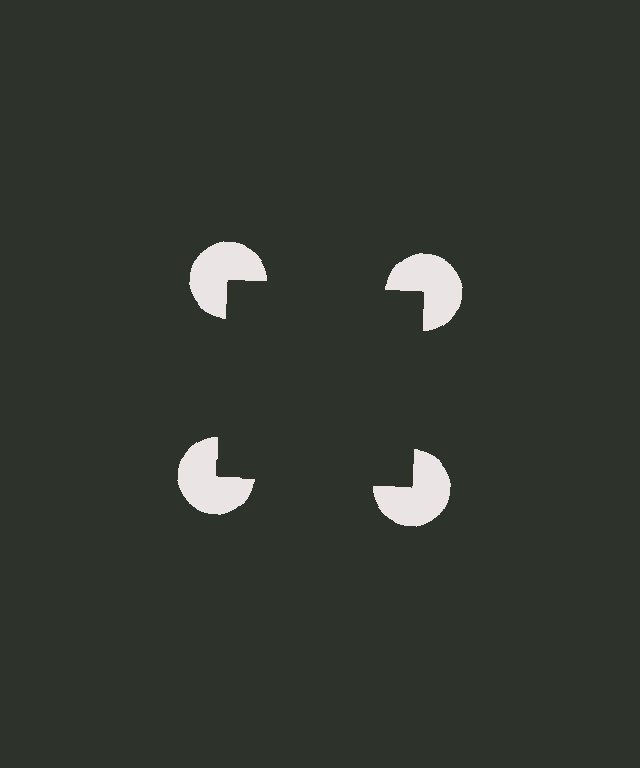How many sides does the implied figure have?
4 sides.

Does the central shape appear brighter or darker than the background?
It typically appears slightly darker than the background, even though no actual brightness change is drawn.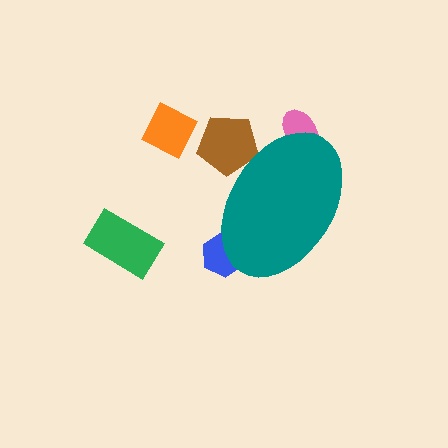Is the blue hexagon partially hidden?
Yes, the blue hexagon is partially hidden behind the teal ellipse.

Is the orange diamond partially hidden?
No, the orange diamond is fully visible.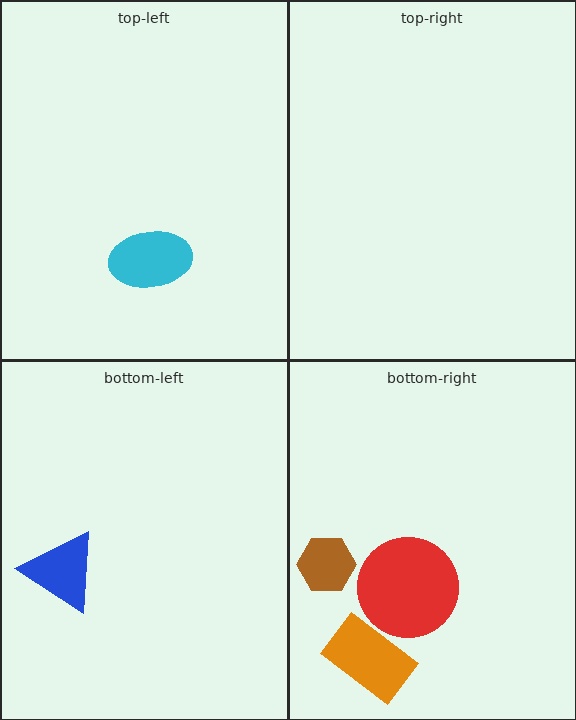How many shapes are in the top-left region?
1.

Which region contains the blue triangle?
The bottom-left region.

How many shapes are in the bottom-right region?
3.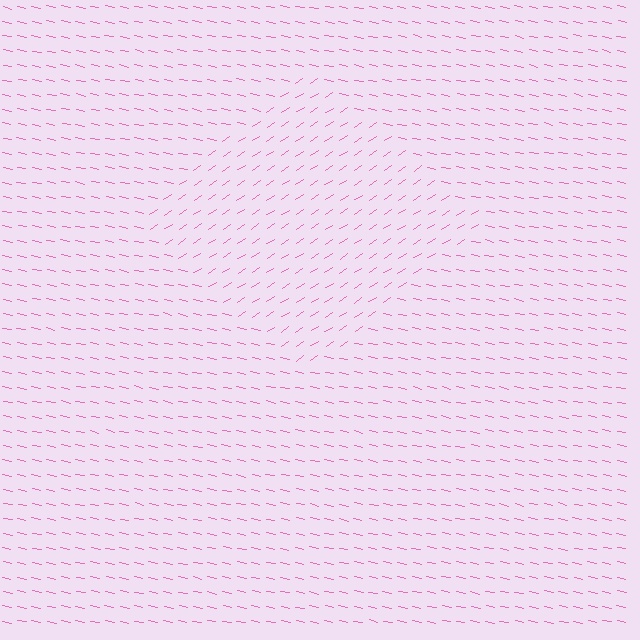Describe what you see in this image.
The image is filled with small pink line segments. A diamond region in the image has lines oriented differently from the surrounding lines, creating a visible texture boundary.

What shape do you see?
I see a diamond.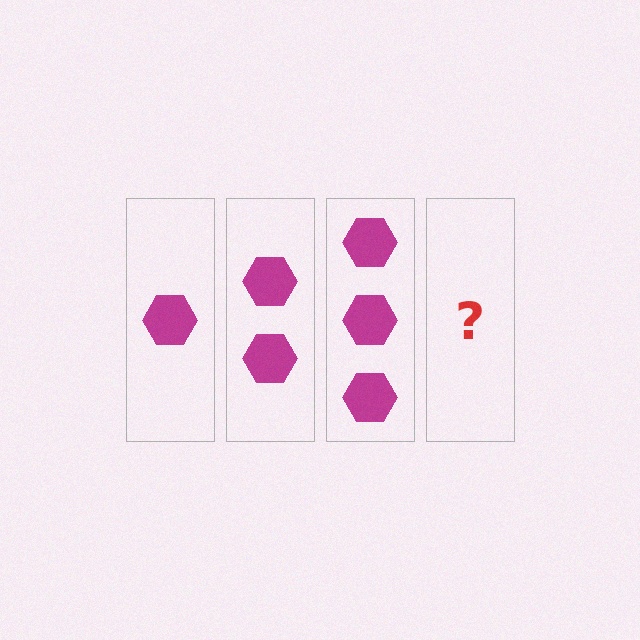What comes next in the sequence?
The next element should be 4 hexagons.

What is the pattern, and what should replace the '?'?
The pattern is that each step adds one more hexagon. The '?' should be 4 hexagons.